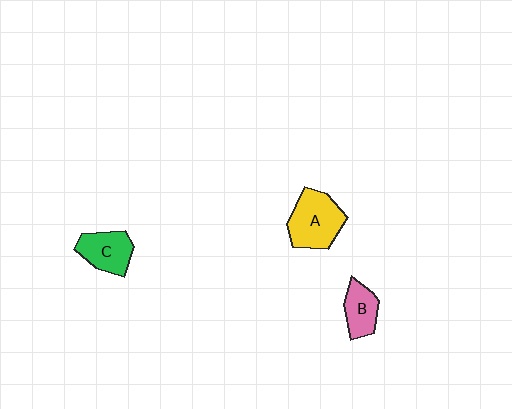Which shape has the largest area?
Shape A (yellow).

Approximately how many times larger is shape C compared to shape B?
Approximately 1.2 times.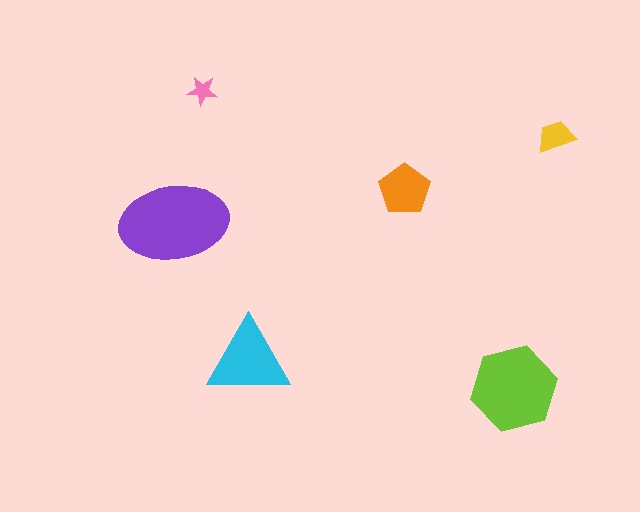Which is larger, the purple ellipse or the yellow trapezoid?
The purple ellipse.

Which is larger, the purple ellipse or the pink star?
The purple ellipse.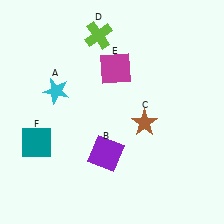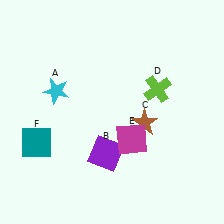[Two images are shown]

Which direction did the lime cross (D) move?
The lime cross (D) moved right.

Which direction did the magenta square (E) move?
The magenta square (E) moved down.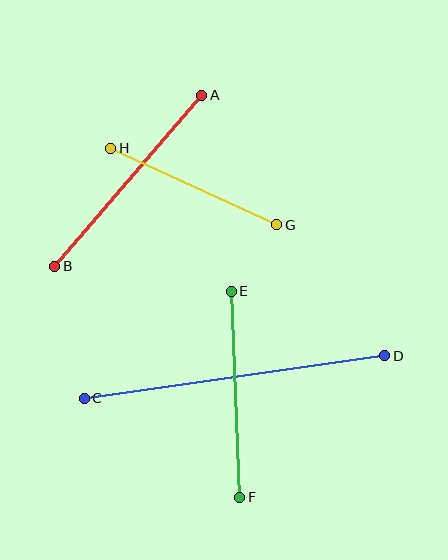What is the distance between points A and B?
The distance is approximately 226 pixels.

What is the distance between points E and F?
The distance is approximately 206 pixels.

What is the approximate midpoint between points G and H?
The midpoint is at approximately (194, 186) pixels.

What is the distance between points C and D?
The distance is approximately 304 pixels.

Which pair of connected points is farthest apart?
Points C and D are farthest apart.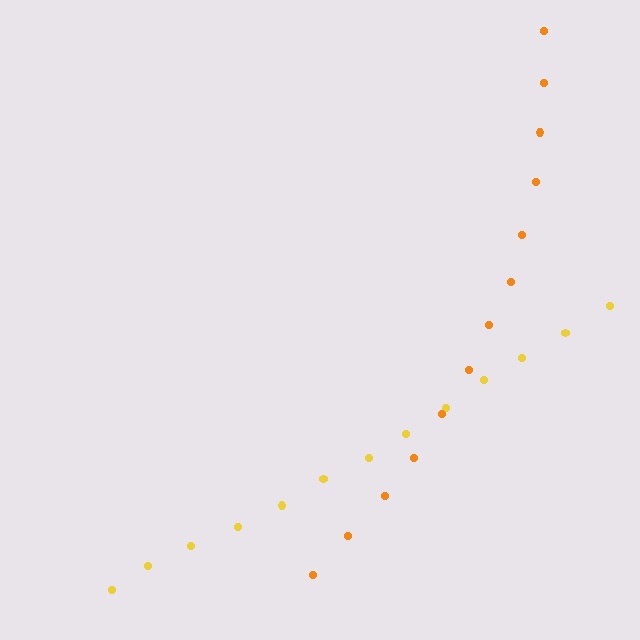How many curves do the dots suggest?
There are 2 distinct paths.